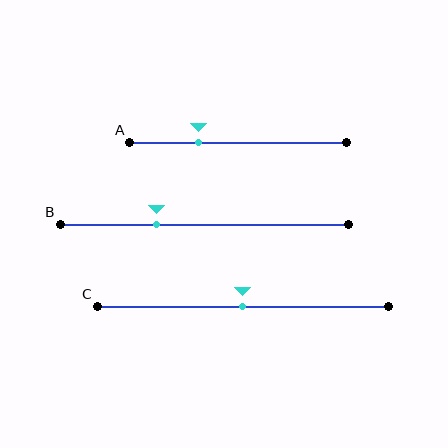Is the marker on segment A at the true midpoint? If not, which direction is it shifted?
No, the marker on segment A is shifted to the left by about 18% of the segment length.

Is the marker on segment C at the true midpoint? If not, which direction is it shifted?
Yes, the marker on segment C is at the true midpoint.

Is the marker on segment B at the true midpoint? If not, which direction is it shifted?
No, the marker on segment B is shifted to the left by about 16% of the segment length.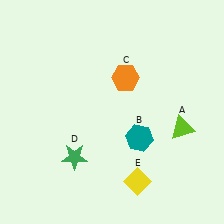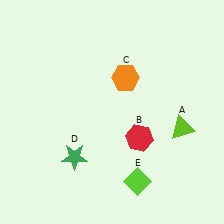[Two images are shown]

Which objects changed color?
B changed from teal to red. E changed from yellow to lime.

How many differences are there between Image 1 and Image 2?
There are 2 differences between the two images.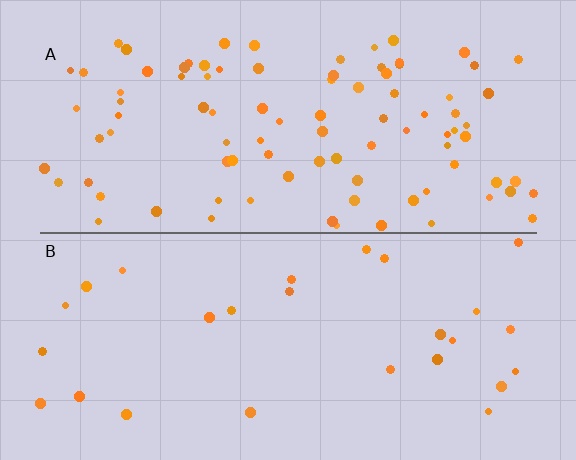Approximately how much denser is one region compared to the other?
Approximately 3.4× — region A over region B.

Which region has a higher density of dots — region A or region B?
A (the top).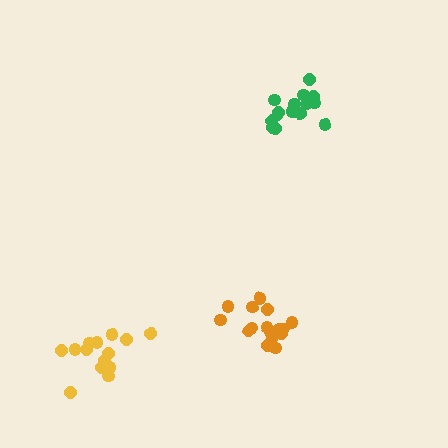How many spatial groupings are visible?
There are 3 spatial groupings.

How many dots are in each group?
Group 1: 14 dots, Group 2: 16 dots, Group 3: 16 dots (46 total).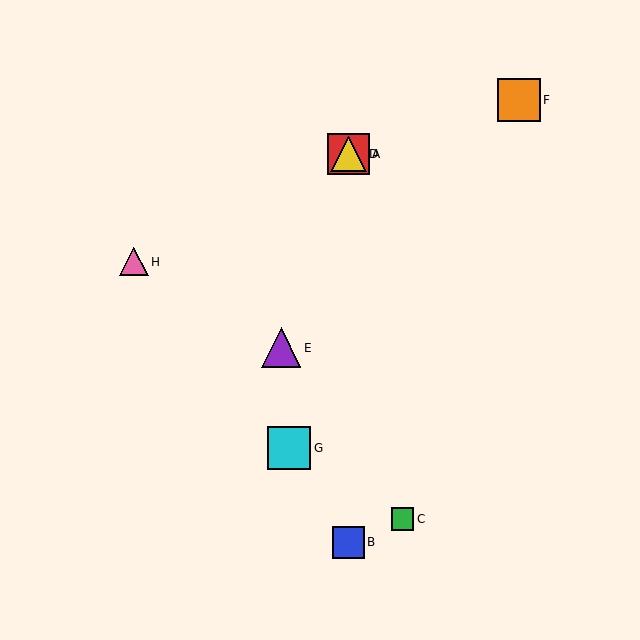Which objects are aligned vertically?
Objects A, B, D are aligned vertically.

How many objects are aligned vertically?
3 objects (A, B, D) are aligned vertically.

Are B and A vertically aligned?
Yes, both are at x≈348.